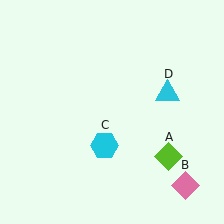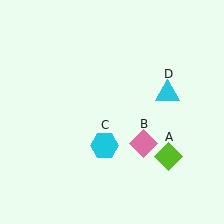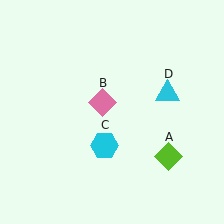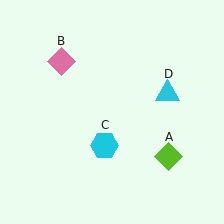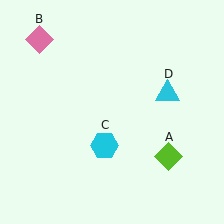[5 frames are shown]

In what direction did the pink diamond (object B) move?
The pink diamond (object B) moved up and to the left.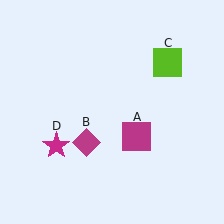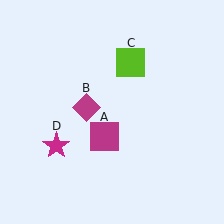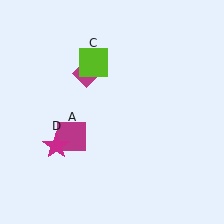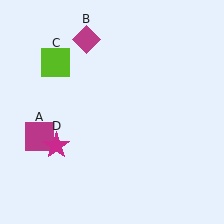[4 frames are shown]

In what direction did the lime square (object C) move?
The lime square (object C) moved left.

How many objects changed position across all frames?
3 objects changed position: magenta square (object A), magenta diamond (object B), lime square (object C).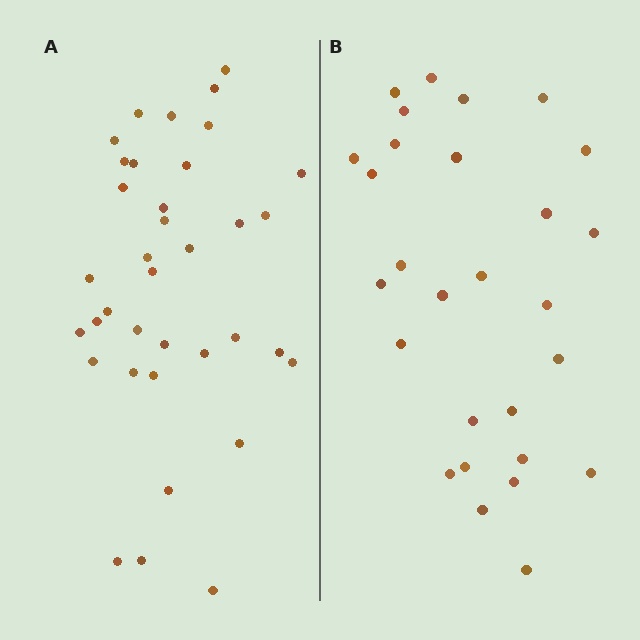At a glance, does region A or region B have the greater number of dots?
Region A (the left region) has more dots.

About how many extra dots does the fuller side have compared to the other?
Region A has roughly 8 or so more dots than region B.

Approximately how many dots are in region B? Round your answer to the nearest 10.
About 30 dots. (The exact count is 28, which rounds to 30.)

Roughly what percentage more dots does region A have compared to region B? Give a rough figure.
About 30% more.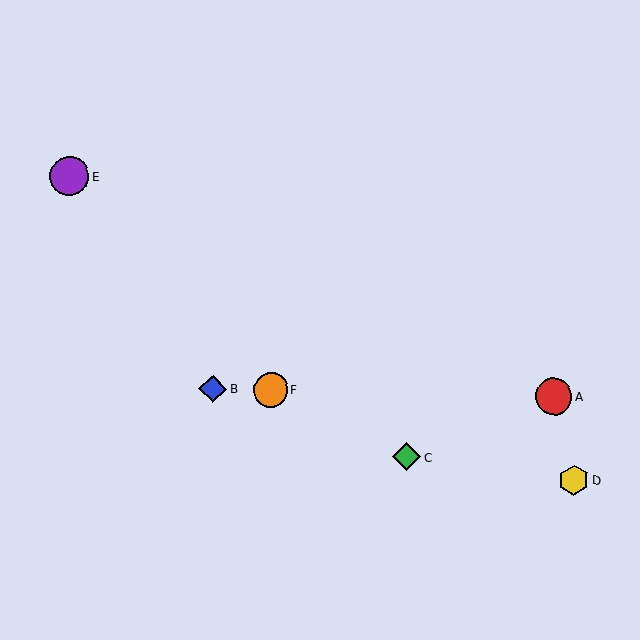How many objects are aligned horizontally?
3 objects (A, B, F) are aligned horizontally.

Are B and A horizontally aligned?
Yes, both are at y≈389.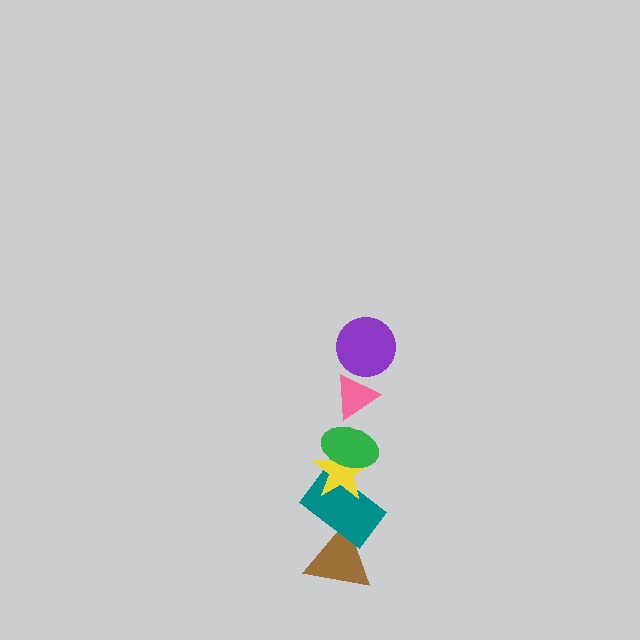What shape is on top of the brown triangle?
The teal rectangle is on top of the brown triangle.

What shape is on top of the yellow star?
The green ellipse is on top of the yellow star.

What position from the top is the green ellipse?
The green ellipse is 3rd from the top.